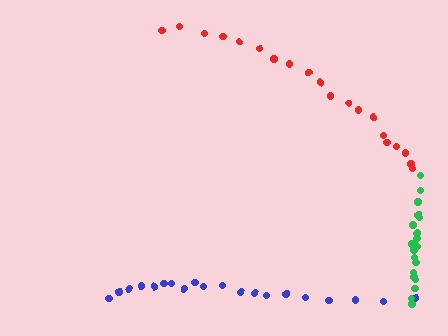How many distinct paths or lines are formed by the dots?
There are 3 distinct paths.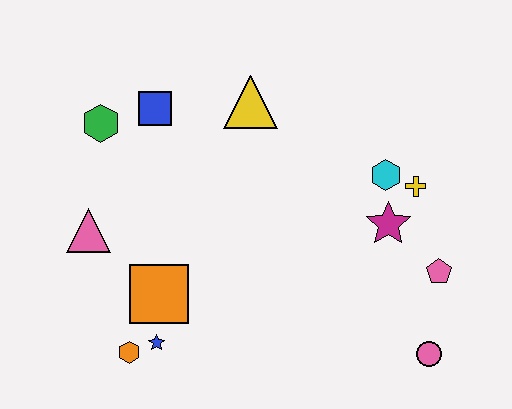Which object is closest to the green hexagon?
The blue square is closest to the green hexagon.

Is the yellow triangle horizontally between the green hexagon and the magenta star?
Yes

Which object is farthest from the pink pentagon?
The green hexagon is farthest from the pink pentagon.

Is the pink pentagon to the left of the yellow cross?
No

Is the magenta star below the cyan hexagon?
Yes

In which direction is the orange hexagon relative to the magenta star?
The orange hexagon is to the left of the magenta star.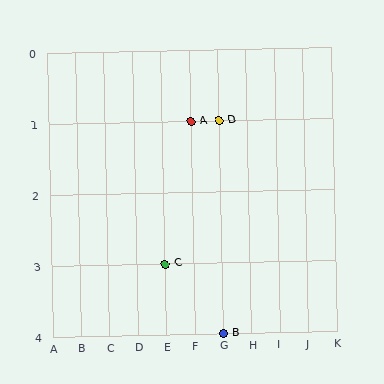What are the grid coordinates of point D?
Point D is at grid coordinates (G, 1).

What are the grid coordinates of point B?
Point B is at grid coordinates (G, 4).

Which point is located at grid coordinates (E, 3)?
Point C is at (E, 3).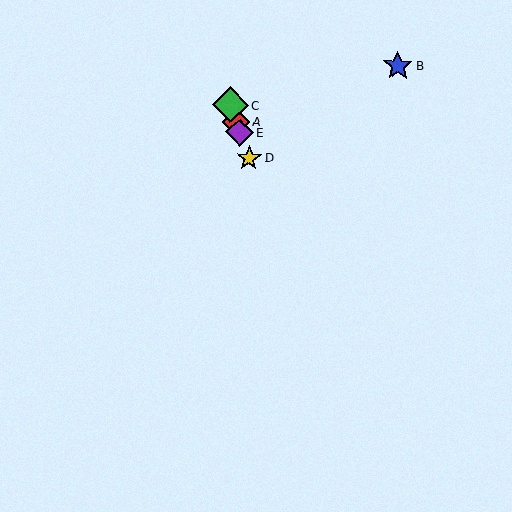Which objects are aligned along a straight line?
Objects A, C, D, E are aligned along a straight line.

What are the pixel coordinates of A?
Object A is at (236, 122).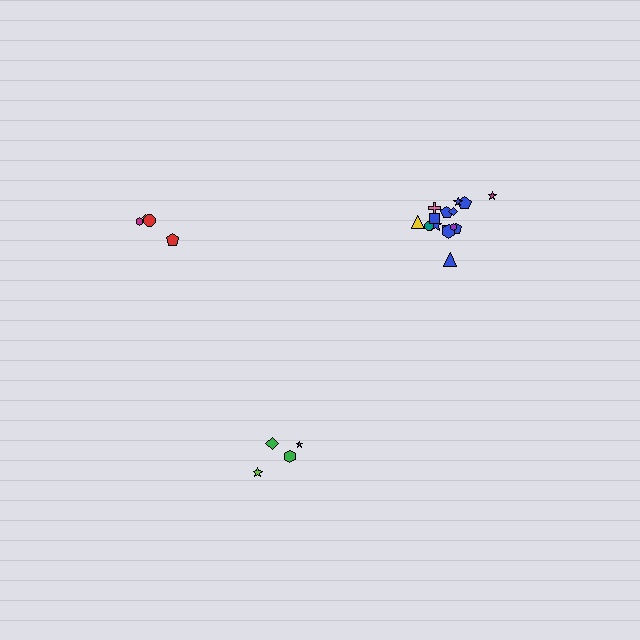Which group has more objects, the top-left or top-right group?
The top-right group.